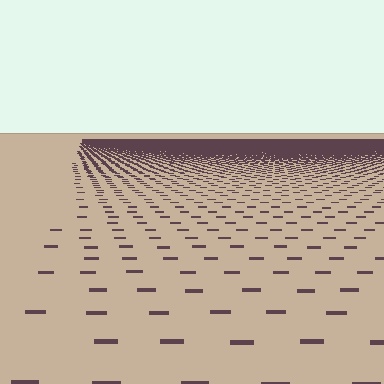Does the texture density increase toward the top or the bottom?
Density increases toward the top.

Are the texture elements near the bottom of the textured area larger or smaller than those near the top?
Larger. Near the bottom, elements are closer to the viewer and appear at a bigger on-screen size.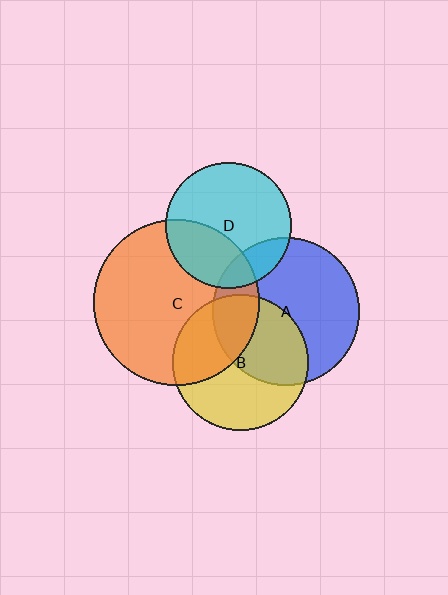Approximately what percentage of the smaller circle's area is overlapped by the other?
Approximately 35%.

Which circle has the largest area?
Circle C (orange).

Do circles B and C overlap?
Yes.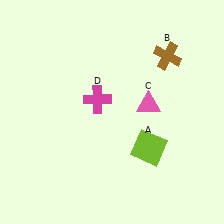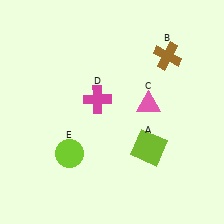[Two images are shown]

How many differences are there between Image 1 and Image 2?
There is 1 difference between the two images.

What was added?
A lime circle (E) was added in Image 2.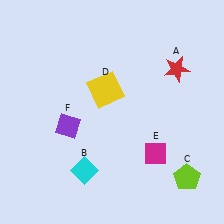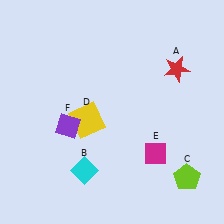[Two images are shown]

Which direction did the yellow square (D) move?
The yellow square (D) moved down.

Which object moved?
The yellow square (D) moved down.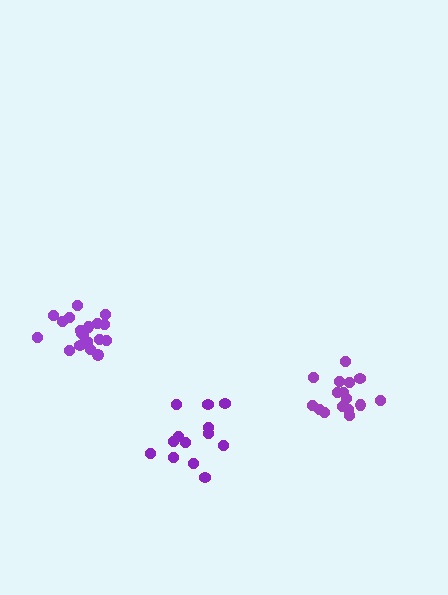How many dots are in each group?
Group 1: 13 dots, Group 2: 16 dots, Group 3: 19 dots (48 total).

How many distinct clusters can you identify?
There are 3 distinct clusters.